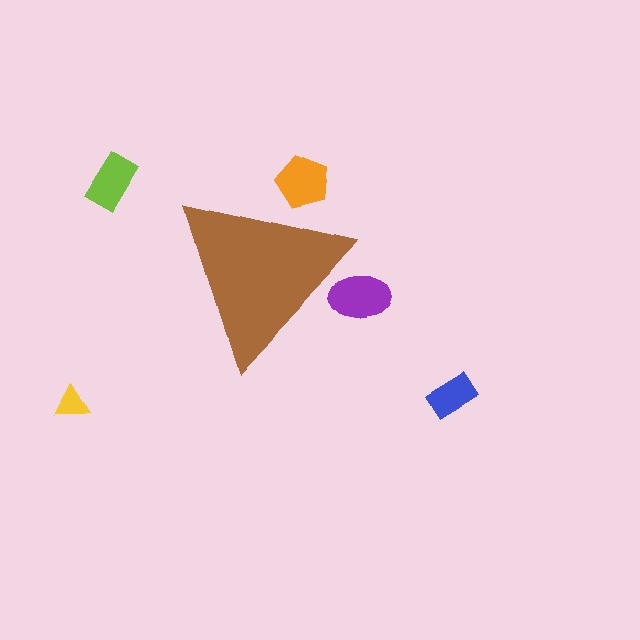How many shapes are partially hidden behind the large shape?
2 shapes are partially hidden.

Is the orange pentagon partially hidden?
Yes, the orange pentagon is partially hidden behind the brown triangle.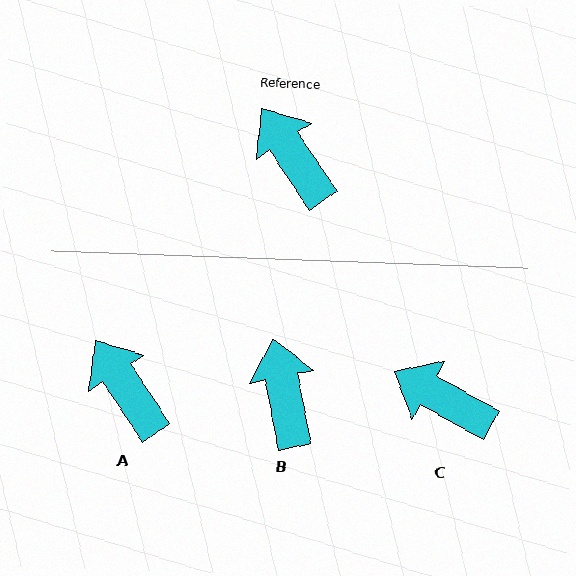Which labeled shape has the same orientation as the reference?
A.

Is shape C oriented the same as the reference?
No, it is off by about 27 degrees.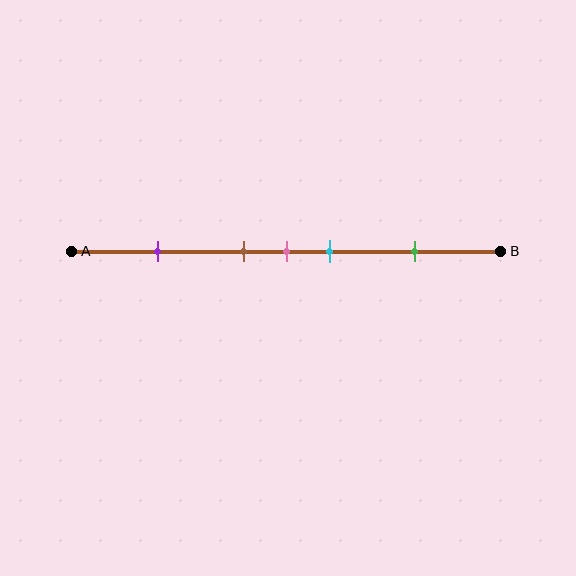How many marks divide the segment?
There are 5 marks dividing the segment.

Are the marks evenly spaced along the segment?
No, the marks are not evenly spaced.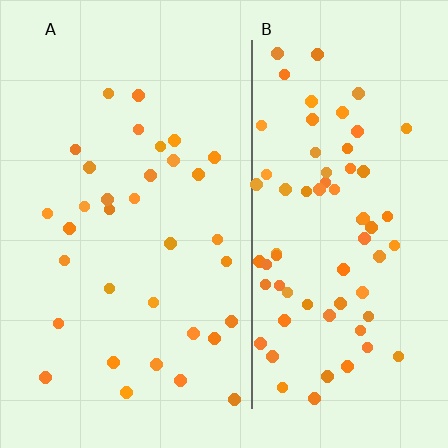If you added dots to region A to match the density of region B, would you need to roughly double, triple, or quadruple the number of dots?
Approximately double.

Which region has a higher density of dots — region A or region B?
B (the right).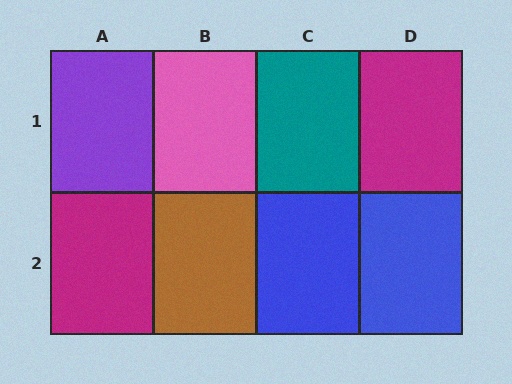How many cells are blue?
2 cells are blue.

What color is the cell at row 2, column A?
Magenta.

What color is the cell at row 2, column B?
Brown.